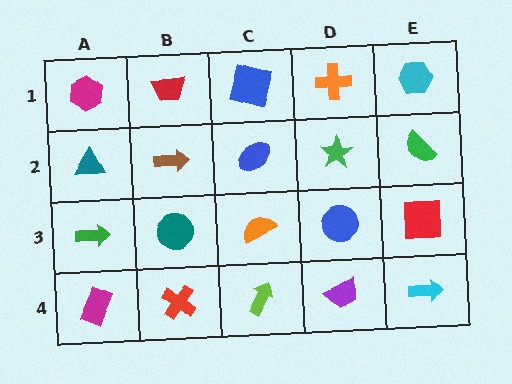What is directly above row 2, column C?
A blue square.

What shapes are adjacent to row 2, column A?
A magenta hexagon (row 1, column A), a green arrow (row 3, column A), a brown arrow (row 2, column B).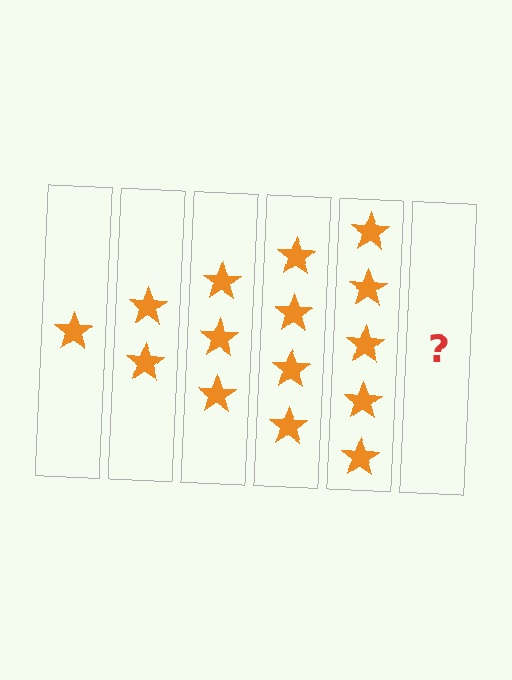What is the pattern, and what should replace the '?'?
The pattern is that each step adds one more star. The '?' should be 6 stars.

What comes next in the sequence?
The next element should be 6 stars.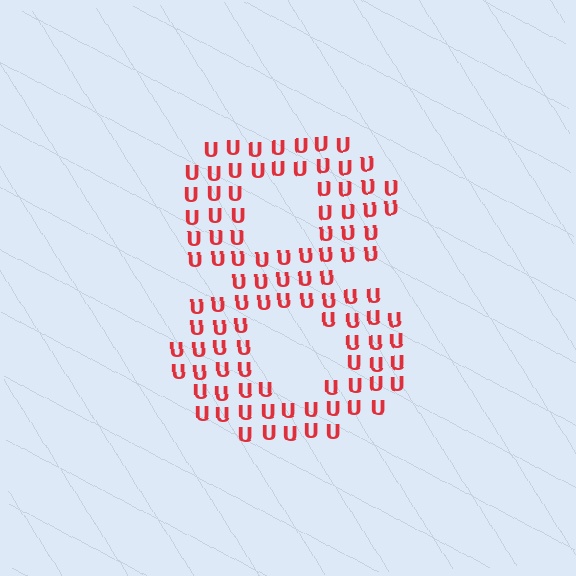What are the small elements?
The small elements are letter U's.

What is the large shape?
The large shape is the digit 8.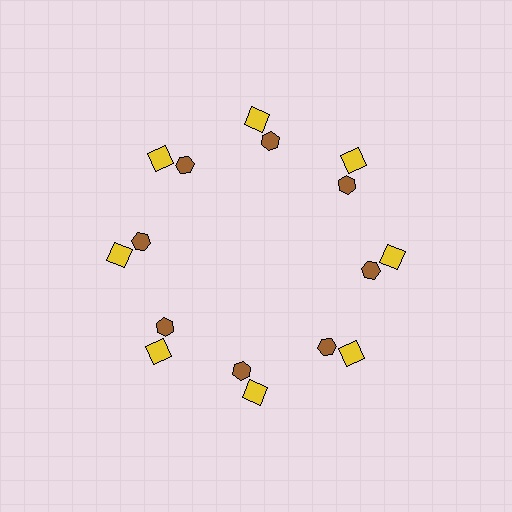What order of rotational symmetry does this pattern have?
This pattern has 8-fold rotational symmetry.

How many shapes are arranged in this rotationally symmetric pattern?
There are 16 shapes, arranged in 8 groups of 2.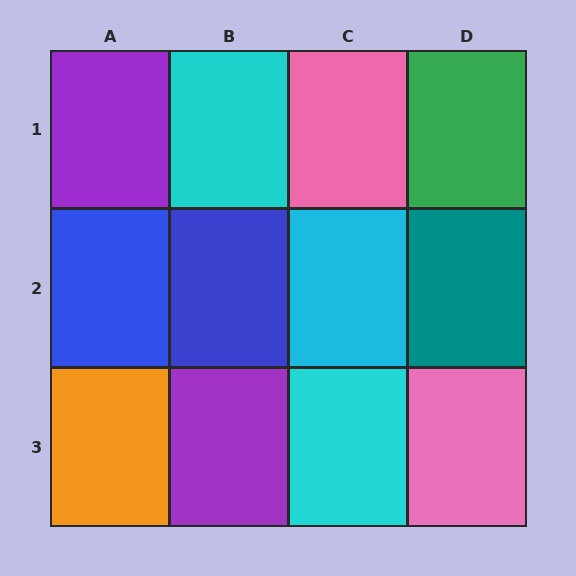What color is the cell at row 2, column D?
Teal.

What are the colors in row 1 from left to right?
Purple, cyan, pink, green.